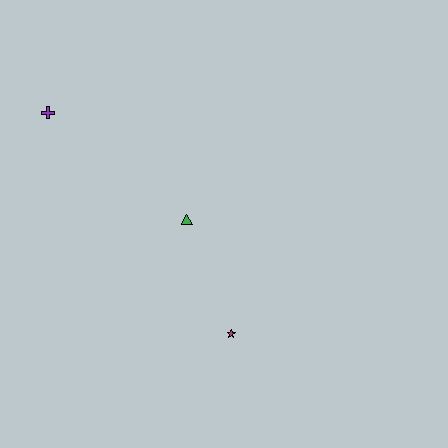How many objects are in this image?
There are 3 objects.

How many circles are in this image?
There are no circles.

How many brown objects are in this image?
There are no brown objects.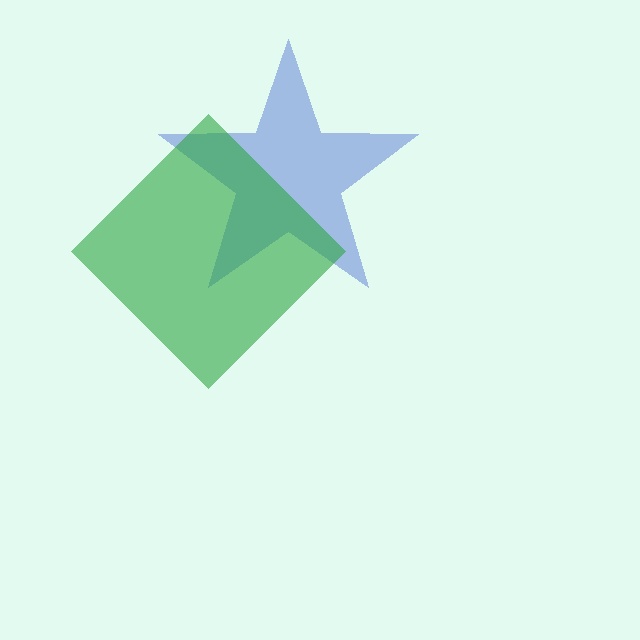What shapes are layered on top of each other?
The layered shapes are: a blue star, a green diamond.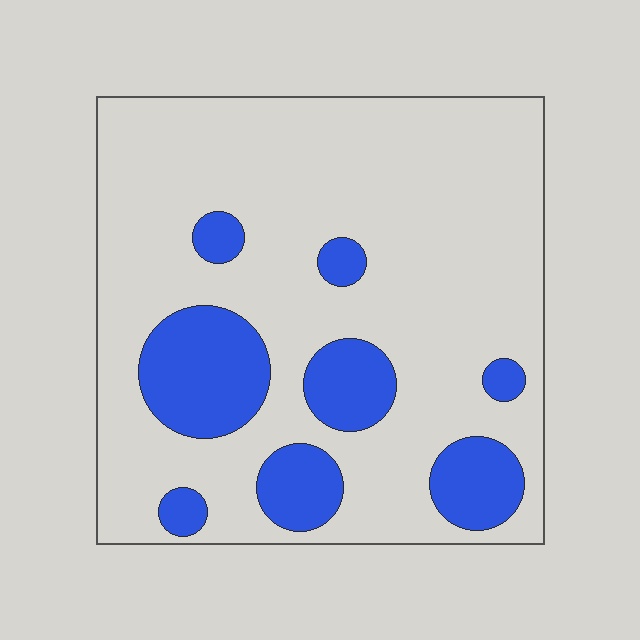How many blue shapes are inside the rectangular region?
8.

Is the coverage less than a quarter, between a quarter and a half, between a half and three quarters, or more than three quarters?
Less than a quarter.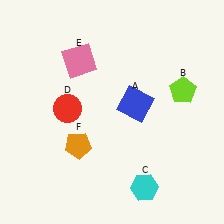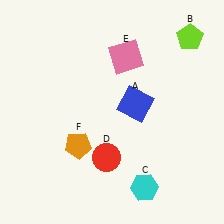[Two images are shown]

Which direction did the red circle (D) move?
The red circle (D) moved down.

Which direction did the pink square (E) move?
The pink square (E) moved right.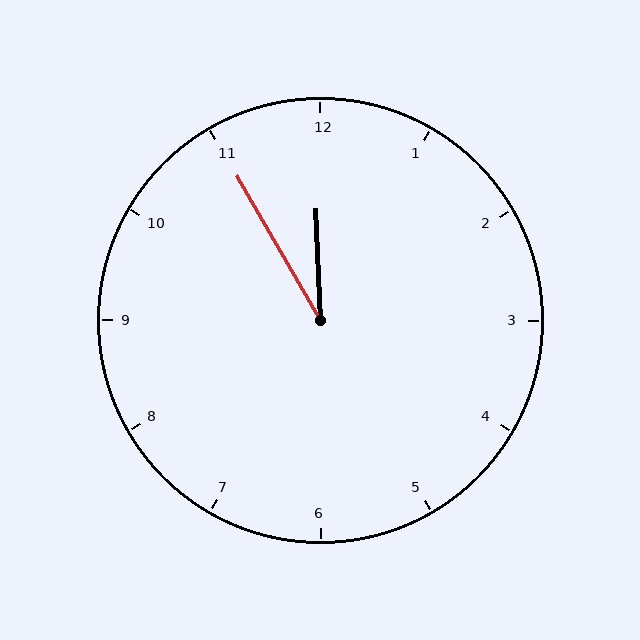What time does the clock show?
11:55.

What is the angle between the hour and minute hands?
Approximately 28 degrees.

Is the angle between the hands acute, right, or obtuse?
It is acute.